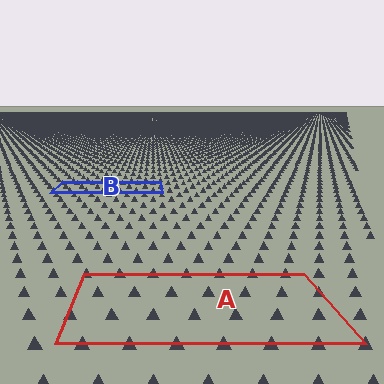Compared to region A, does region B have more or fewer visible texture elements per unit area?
Region B has more texture elements per unit area — they are packed more densely because it is farther away.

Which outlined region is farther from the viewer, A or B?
Region B is farther from the viewer — the texture elements inside it appear smaller and more densely packed.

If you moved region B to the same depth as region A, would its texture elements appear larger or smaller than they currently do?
They would appear larger. At a closer depth, the same texture elements are projected at a bigger on-screen size.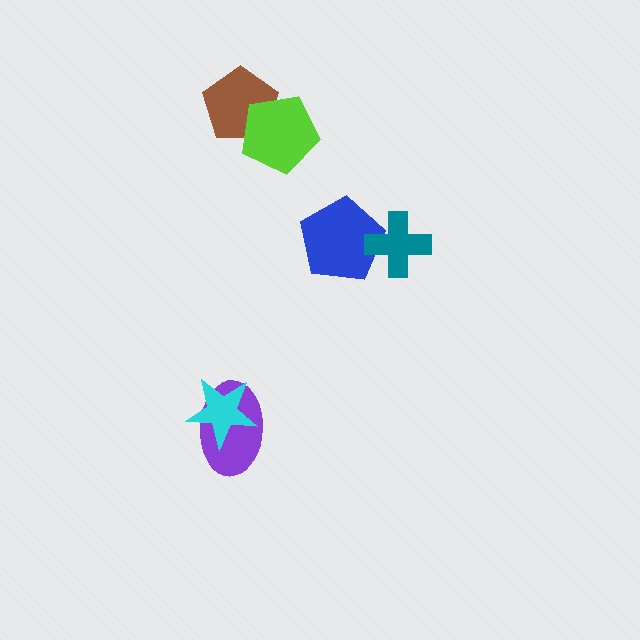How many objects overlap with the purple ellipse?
1 object overlaps with the purple ellipse.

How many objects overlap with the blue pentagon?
1 object overlaps with the blue pentagon.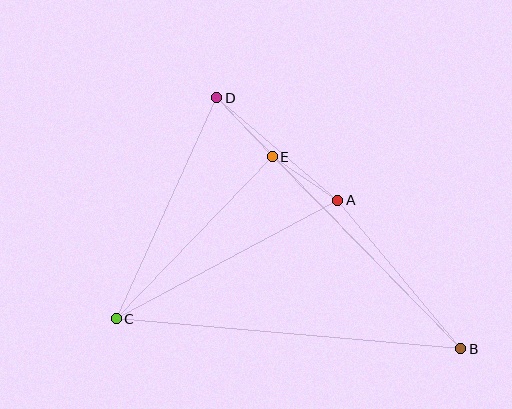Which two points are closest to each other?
Points A and E are closest to each other.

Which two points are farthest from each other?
Points B and D are farthest from each other.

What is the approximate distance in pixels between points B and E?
The distance between B and E is approximately 269 pixels.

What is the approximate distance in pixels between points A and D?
The distance between A and D is approximately 159 pixels.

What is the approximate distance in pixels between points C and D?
The distance between C and D is approximately 243 pixels.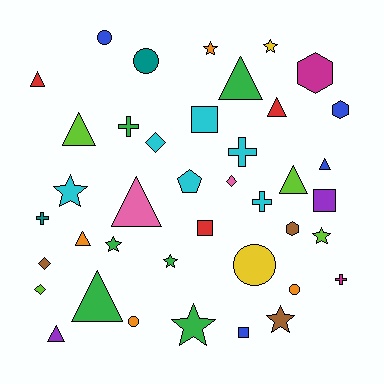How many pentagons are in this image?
There is 1 pentagon.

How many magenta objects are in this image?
There are 2 magenta objects.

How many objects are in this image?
There are 40 objects.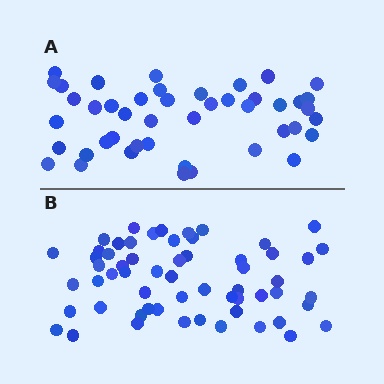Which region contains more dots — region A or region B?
Region B (the bottom region) has more dots.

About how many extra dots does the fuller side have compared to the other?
Region B has approximately 15 more dots than region A.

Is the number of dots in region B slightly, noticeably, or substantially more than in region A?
Region B has noticeably more, but not dramatically so. The ratio is roughly 1.3 to 1.